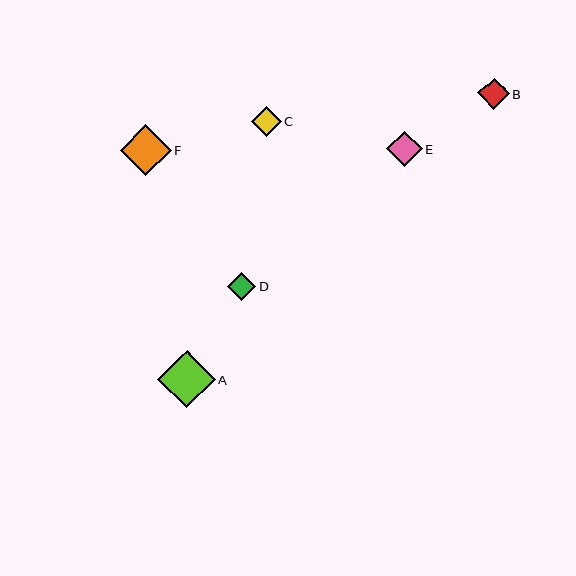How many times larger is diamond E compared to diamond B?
Diamond E is approximately 1.1 times the size of diamond B.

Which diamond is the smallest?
Diamond D is the smallest with a size of approximately 28 pixels.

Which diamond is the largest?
Diamond A is the largest with a size of approximately 57 pixels.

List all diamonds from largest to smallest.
From largest to smallest: A, F, E, B, C, D.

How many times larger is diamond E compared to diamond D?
Diamond E is approximately 1.3 times the size of diamond D.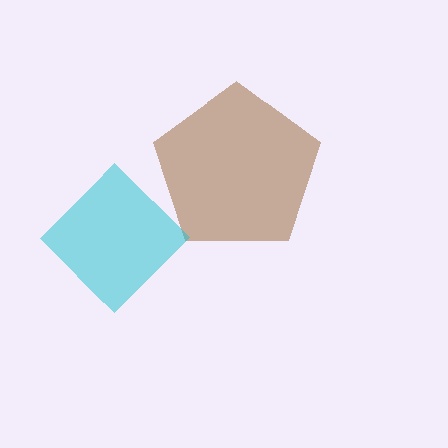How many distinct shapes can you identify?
There are 2 distinct shapes: a brown pentagon, a cyan diamond.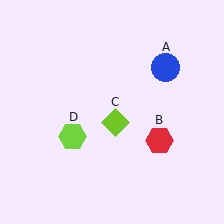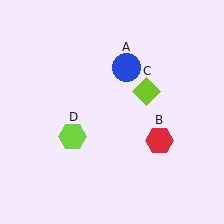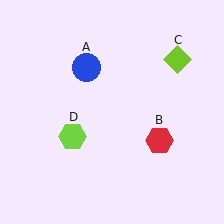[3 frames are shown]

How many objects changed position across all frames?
2 objects changed position: blue circle (object A), lime diamond (object C).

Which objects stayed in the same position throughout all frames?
Red hexagon (object B) and lime hexagon (object D) remained stationary.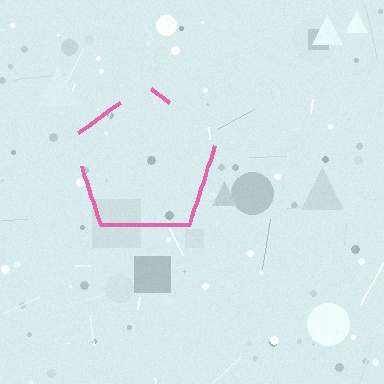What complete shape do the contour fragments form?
The contour fragments form a pentagon.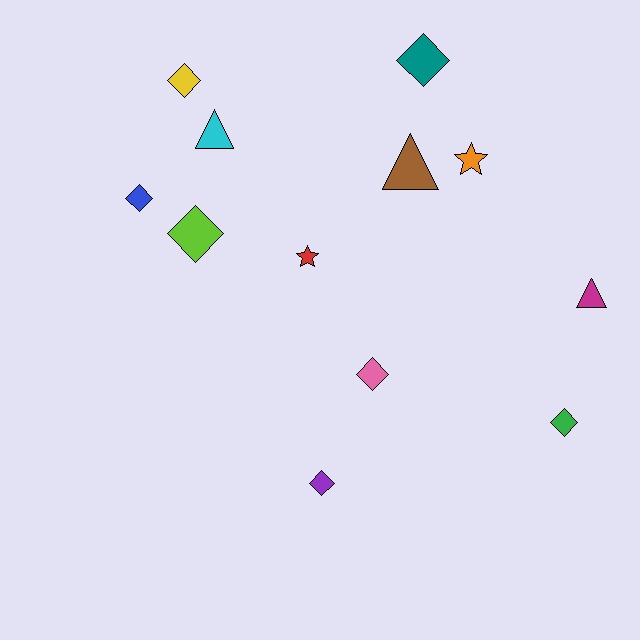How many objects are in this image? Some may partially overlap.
There are 12 objects.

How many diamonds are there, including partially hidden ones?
There are 7 diamonds.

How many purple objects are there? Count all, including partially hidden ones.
There is 1 purple object.